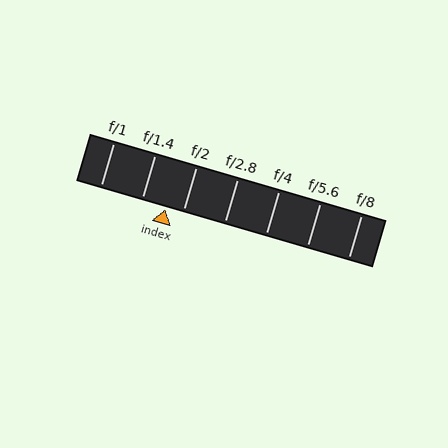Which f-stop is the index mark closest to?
The index mark is closest to f/2.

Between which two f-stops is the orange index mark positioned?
The index mark is between f/1.4 and f/2.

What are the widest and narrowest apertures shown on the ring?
The widest aperture shown is f/1 and the narrowest is f/8.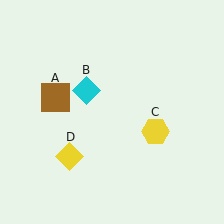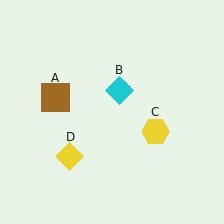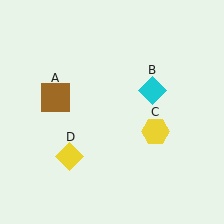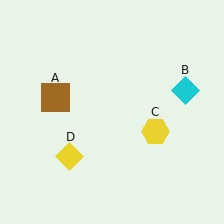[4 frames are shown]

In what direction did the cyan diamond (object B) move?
The cyan diamond (object B) moved right.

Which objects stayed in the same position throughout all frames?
Brown square (object A) and yellow hexagon (object C) and yellow diamond (object D) remained stationary.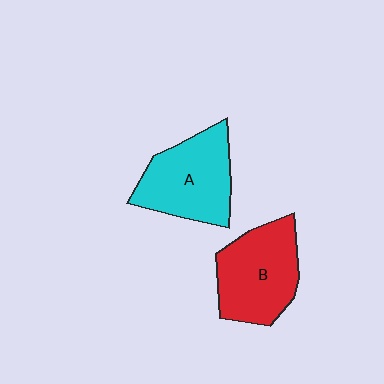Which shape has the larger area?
Shape B (red).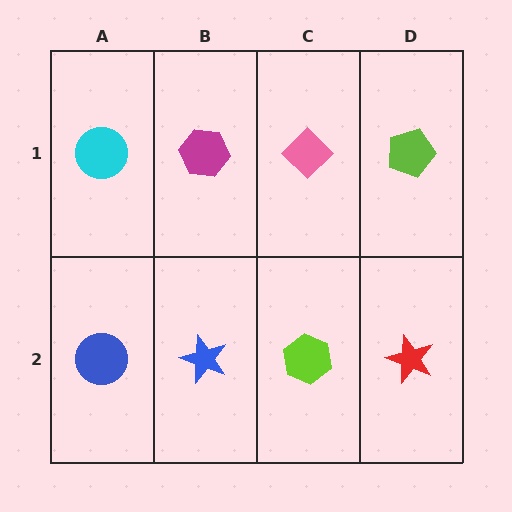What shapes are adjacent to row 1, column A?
A blue circle (row 2, column A), a magenta hexagon (row 1, column B).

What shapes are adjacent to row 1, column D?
A red star (row 2, column D), a pink diamond (row 1, column C).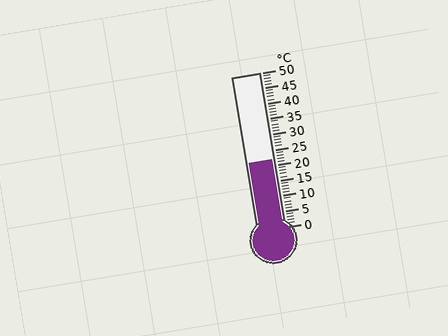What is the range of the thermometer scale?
The thermometer scale ranges from 0°C to 50°C.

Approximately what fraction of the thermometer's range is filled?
The thermometer is filled to approximately 45% of its range.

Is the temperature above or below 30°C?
The temperature is below 30°C.